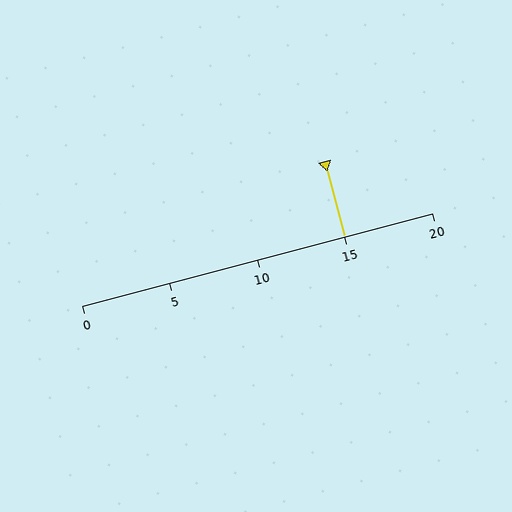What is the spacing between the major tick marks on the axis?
The major ticks are spaced 5 apart.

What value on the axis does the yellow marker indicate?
The marker indicates approximately 15.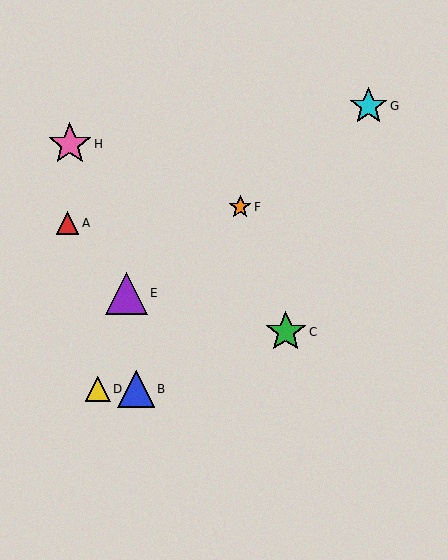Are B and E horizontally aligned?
No, B is at y≈389 and E is at y≈293.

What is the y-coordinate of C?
Object C is at y≈332.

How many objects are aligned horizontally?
2 objects (B, D) are aligned horizontally.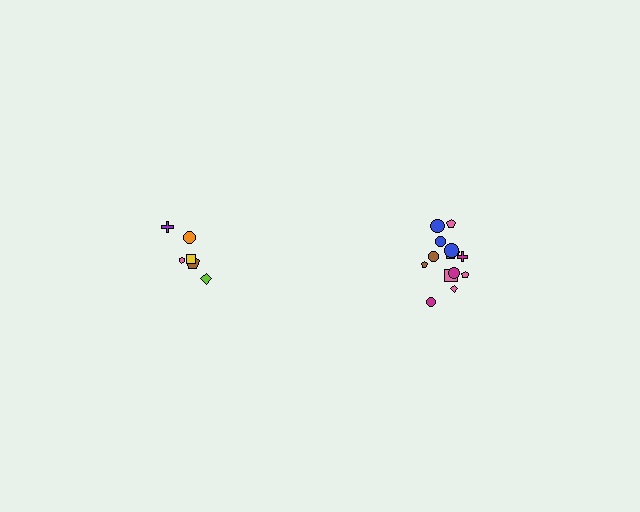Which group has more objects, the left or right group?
The right group.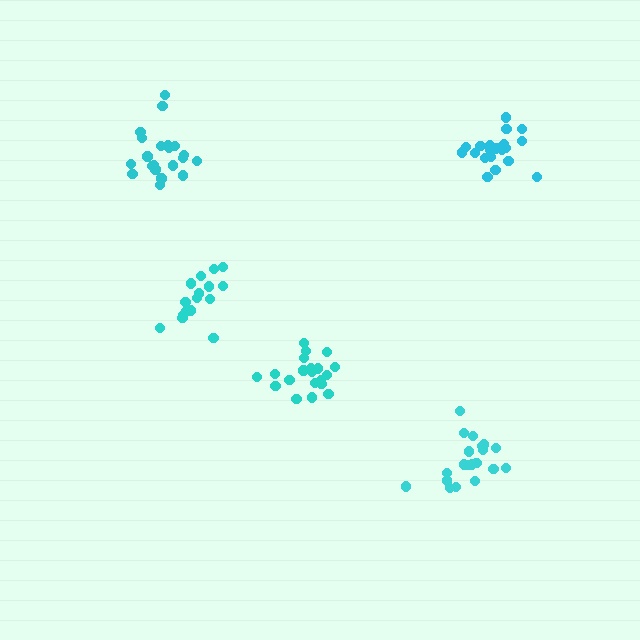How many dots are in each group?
Group 1: 21 dots, Group 2: 21 dots, Group 3: 21 dots, Group 4: 20 dots, Group 5: 16 dots (99 total).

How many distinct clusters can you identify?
There are 5 distinct clusters.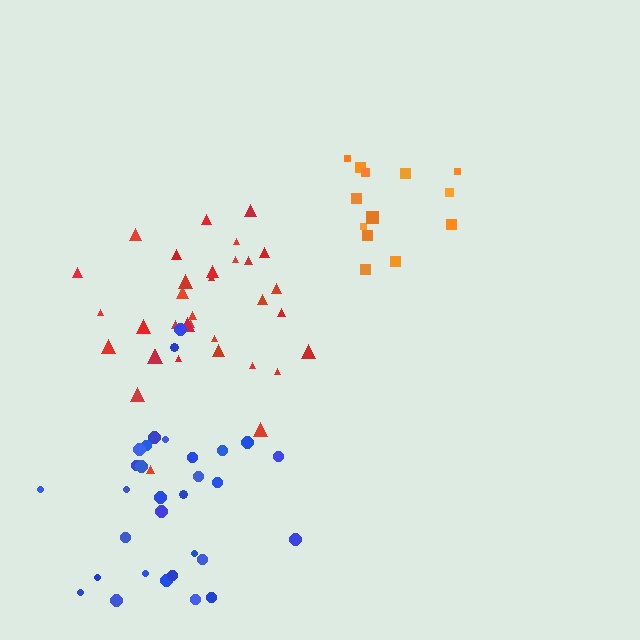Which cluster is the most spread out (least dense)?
Blue.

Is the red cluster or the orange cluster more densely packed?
Orange.